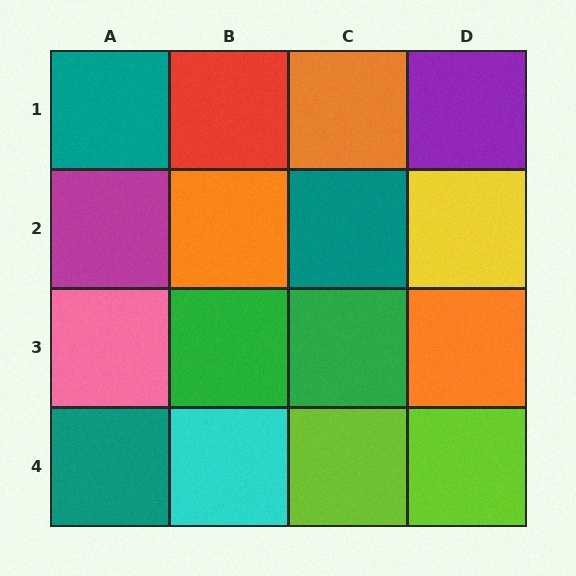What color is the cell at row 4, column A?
Teal.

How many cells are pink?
1 cell is pink.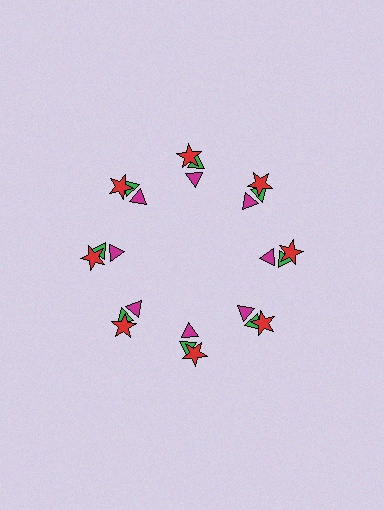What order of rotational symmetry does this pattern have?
This pattern has 8-fold rotational symmetry.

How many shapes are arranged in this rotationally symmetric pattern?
There are 24 shapes, arranged in 8 groups of 3.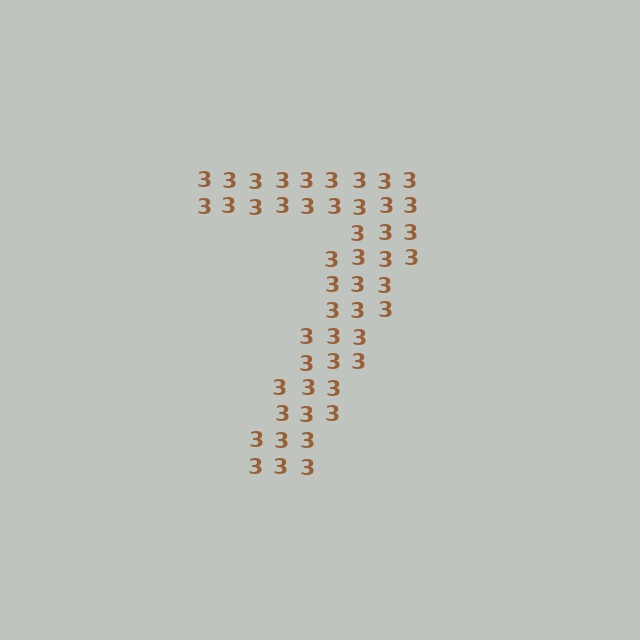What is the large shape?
The large shape is the digit 7.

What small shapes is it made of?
It is made of small digit 3's.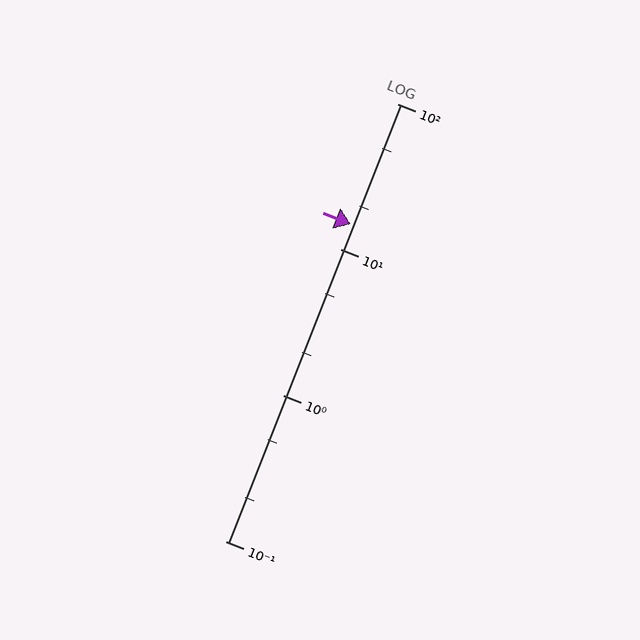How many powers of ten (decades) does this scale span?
The scale spans 3 decades, from 0.1 to 100.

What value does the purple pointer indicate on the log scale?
The pointer indicates approximately 15.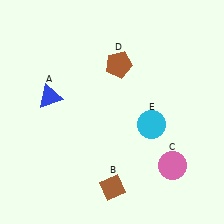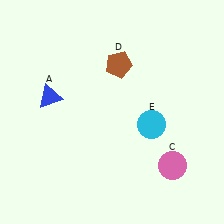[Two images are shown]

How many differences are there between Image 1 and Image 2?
There is 1 difference between the two images.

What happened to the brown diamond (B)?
The brown diamond (B) was removed in Image 2. It was in the bottom-right area of Image 1.